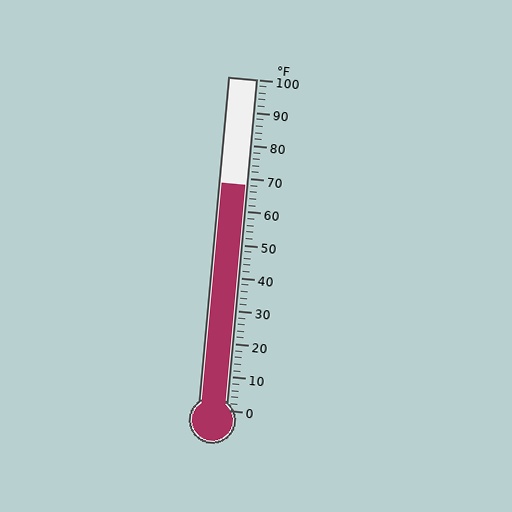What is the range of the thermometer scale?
The thermometer scale ranges from 0°F to 100°F.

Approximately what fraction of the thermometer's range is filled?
The thermometer is filled to approximately 70% of its range.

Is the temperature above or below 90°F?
The temperature is below 90°F.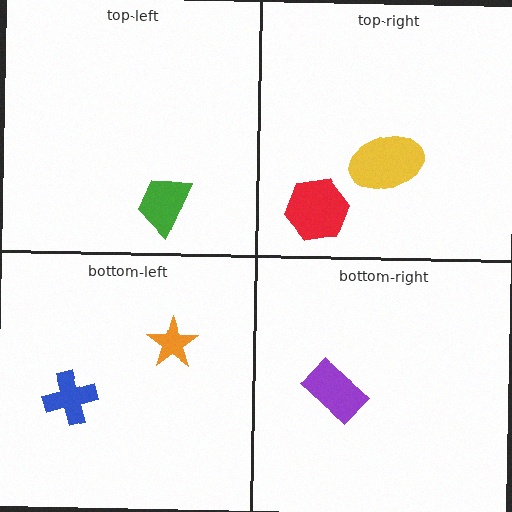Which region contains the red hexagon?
The top-right region.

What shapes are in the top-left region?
The green trapezoid.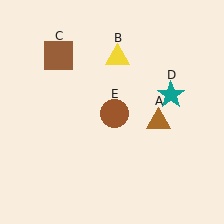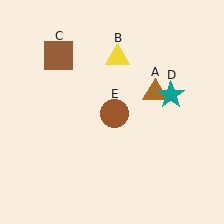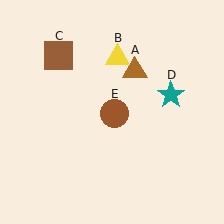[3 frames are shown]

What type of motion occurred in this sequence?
The brown triangle (object A) rotated counterclockwise around the center of the scene.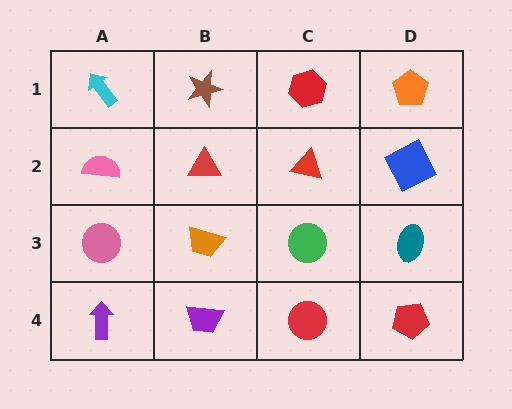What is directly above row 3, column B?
A red triangle.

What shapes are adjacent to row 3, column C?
A red triangle (row 2, column C), a red circle (row 4, column C), an orange trapezoid (row 3, column B), a teal ellipse (row 3, column D).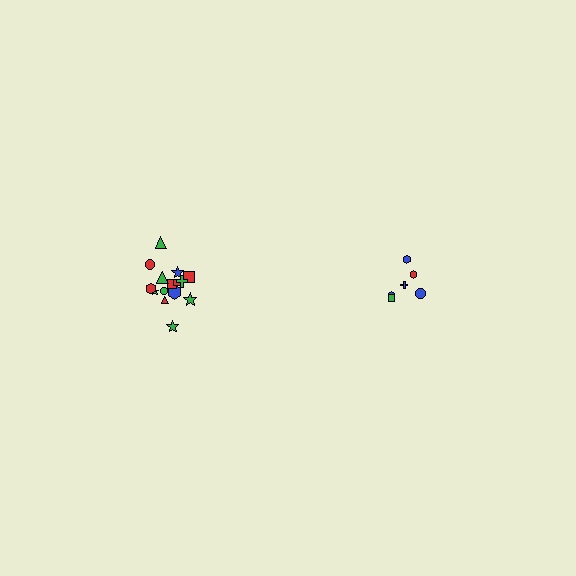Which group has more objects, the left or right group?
The left group.